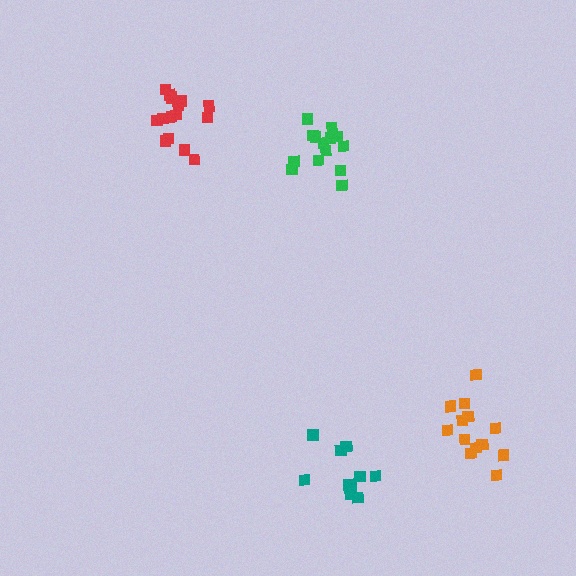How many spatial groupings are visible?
There are 4 spatial groupings.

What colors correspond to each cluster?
The clusters are colored: green, red, orange, teal.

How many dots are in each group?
Group 1: 15 dots, Group 2: 16 dots, Group 3: 13 dots, Group 4: 10 dots (54 total).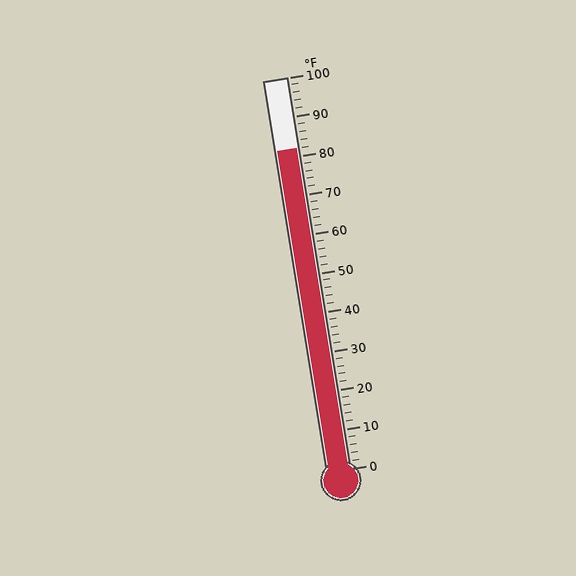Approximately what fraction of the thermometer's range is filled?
The thermometer is filled to approximately 80% of its range.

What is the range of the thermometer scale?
The thermometer scale ranges from 0°F to 100°F.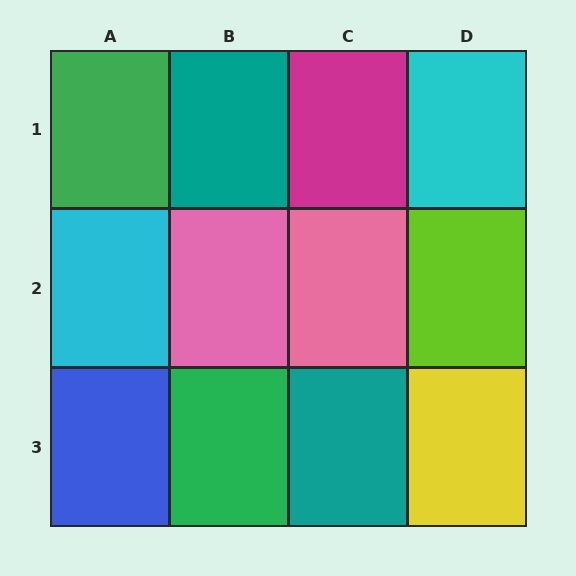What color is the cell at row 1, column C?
Magenta.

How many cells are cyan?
2 cells are cyan.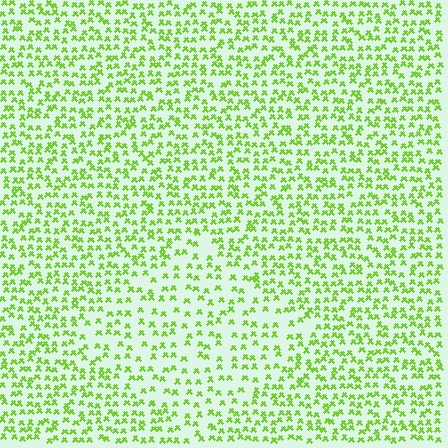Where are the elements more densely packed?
The elements are more densely packed outside the diamond boundary.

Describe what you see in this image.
The image contains small lime elements arranged at two different densities. A diamond-shaped region is visible where the elements are less densely packed than the surrounding area.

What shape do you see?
I see a diamond.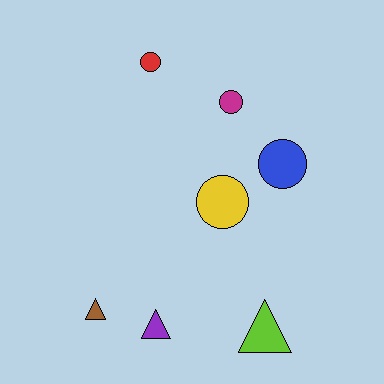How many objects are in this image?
There are 7 objects.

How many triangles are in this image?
There are 3 triangles.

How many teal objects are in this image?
There are no teal objects.